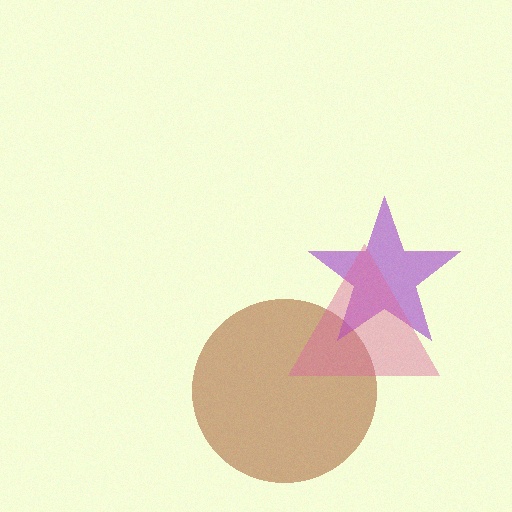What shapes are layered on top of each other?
The layered shapes are: a brown circle, a purple star, a pink triangle.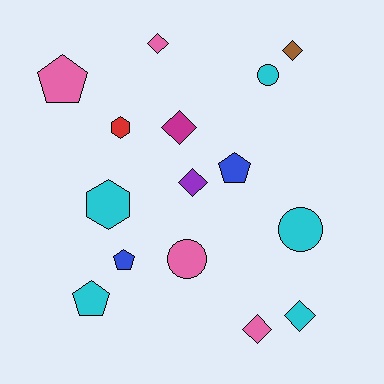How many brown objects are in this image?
There is 1 brown object.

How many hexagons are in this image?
There are 2 hexagons.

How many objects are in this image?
There are 15 objects.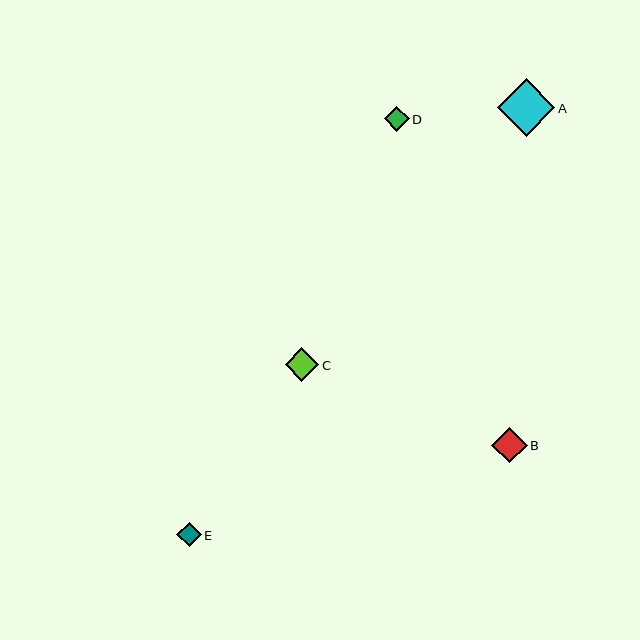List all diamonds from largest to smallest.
From largest to smallest: A, B, C, D, E.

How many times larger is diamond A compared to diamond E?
Diamond A is approximately 2.3 times the size of diamond E.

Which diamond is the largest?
Diamond A is the largest with a size of approximately 57 pixels.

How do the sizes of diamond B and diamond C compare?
Diamond B and diamond C are approximately the same size.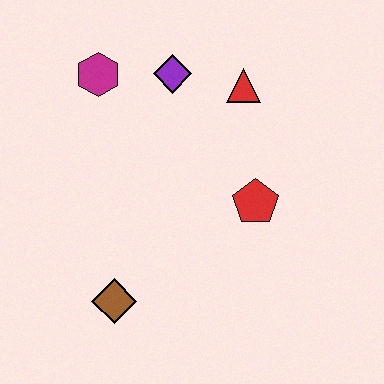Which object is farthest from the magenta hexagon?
The brown diamond is farthest from the magenta hexagon.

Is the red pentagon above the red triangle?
No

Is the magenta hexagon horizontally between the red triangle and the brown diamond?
No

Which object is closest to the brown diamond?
The red pentagon is closest to the brown diamond.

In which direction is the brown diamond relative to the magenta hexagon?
The brown diamond is below the magenta hexagon.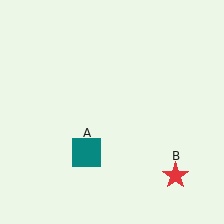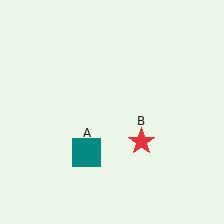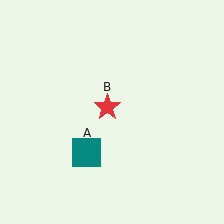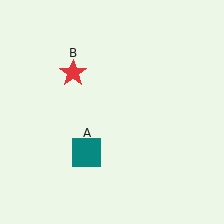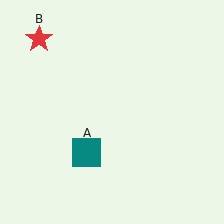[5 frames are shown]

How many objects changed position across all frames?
1 object changed position: red star (object B).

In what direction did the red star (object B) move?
The red star (object B) moved up and to the left.